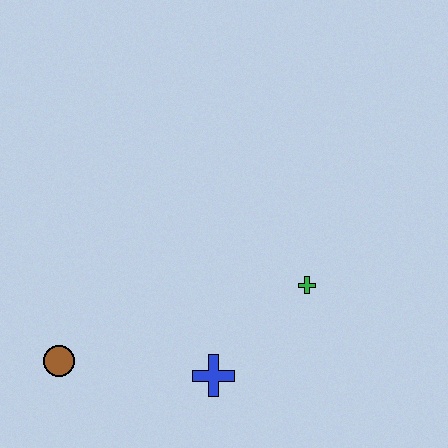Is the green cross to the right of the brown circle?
Yes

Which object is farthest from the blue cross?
The brown circle is farthest from the blue cross.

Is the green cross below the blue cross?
No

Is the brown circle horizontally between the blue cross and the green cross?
No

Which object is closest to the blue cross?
The green cross is closest to the blue cross.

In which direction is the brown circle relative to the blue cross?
The brown circle is to the left of the blue cross.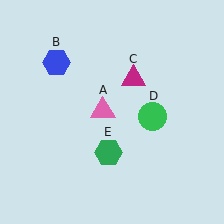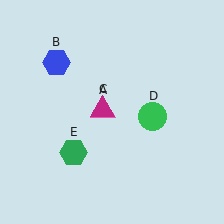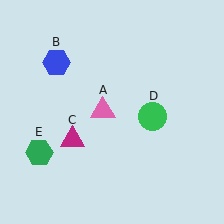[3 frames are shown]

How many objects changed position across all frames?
2 objects changed position: magenta triangle (object C), green hexagon (object E).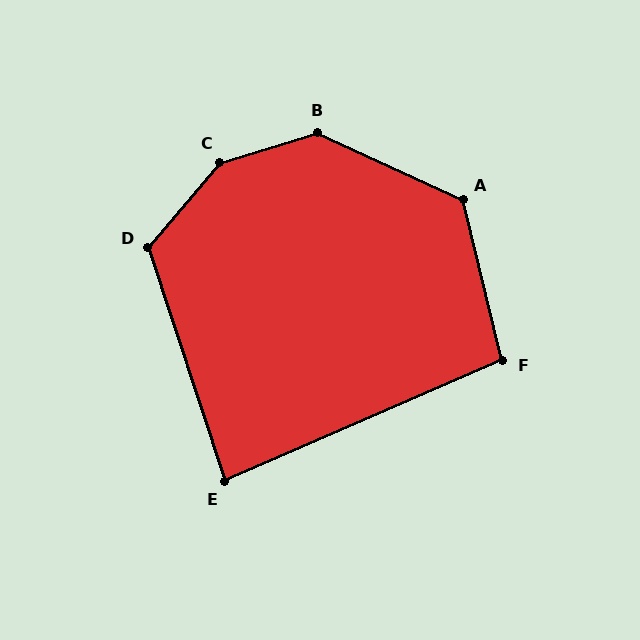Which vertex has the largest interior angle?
C, at approximately 147 degrees.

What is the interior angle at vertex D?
Approximately 122 degrees (obtuse).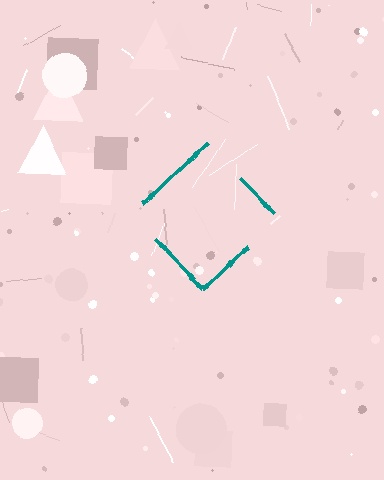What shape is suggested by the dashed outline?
The dashed outline suggests a diamond.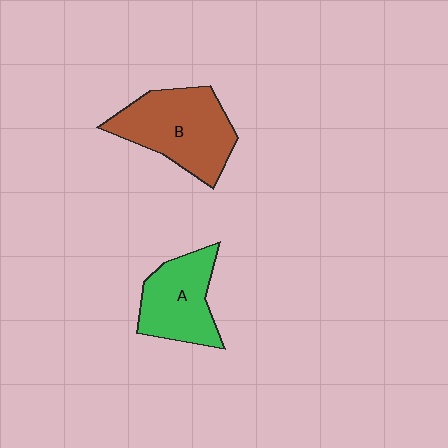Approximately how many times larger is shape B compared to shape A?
Approximately 1.3 times.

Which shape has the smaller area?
Shape A (green).